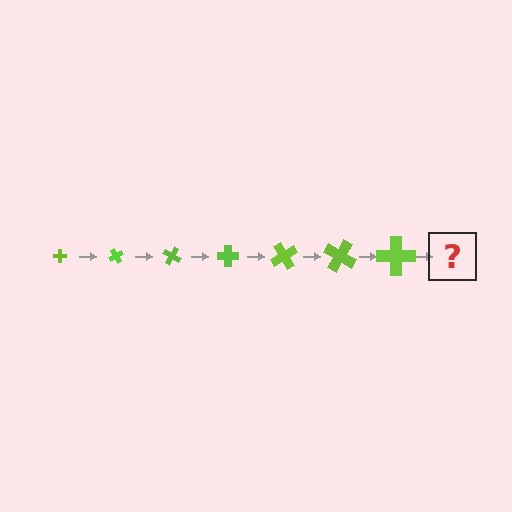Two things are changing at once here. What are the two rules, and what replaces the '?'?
The two rules are that the cross grows larger each step and it rotates 60 degrees each step. The '?' should be a cross, larger than the previous one and rotated 420 degrees from the start.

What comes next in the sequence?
The next element should be a cross, larger than the previous one and rotated 420 degrees from the start.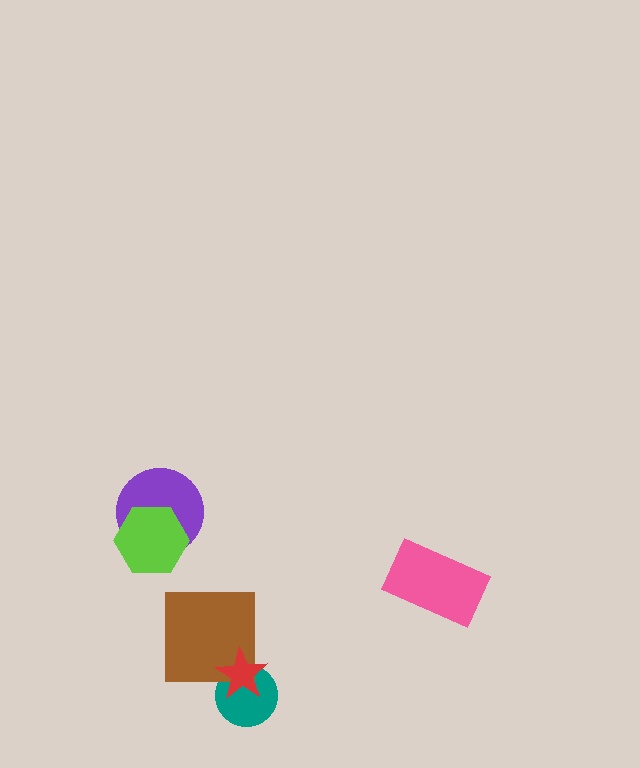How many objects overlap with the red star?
2 objects overlap with the red star.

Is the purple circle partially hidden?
Yes, it is partially covered by another shape.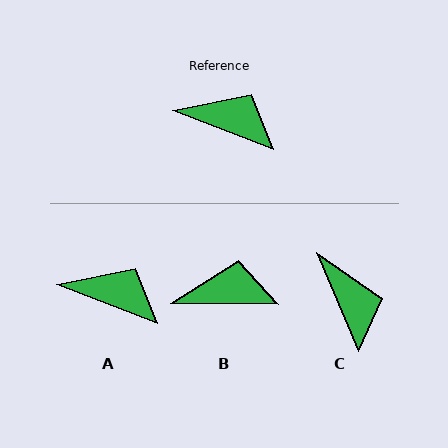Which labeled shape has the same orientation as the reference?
A.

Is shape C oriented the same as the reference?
No, it is off by about 46 degrees.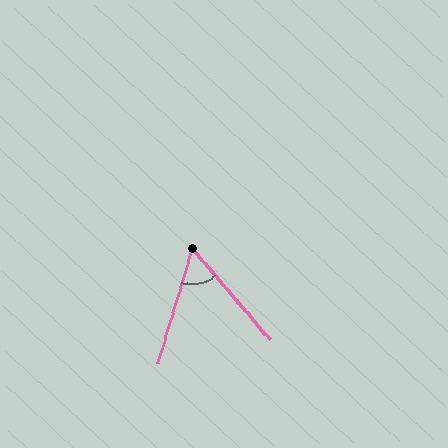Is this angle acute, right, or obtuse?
It is acute.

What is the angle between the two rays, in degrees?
Approximately 57 degrees.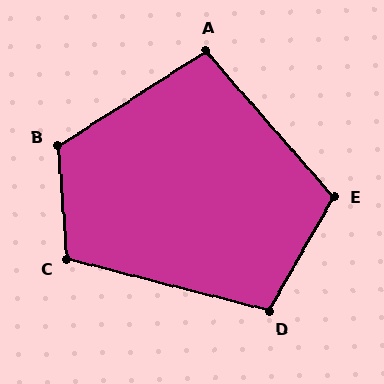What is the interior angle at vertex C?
Approximately 109 degrees (obtuse).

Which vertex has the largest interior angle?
B, at approximately 118 degrees.